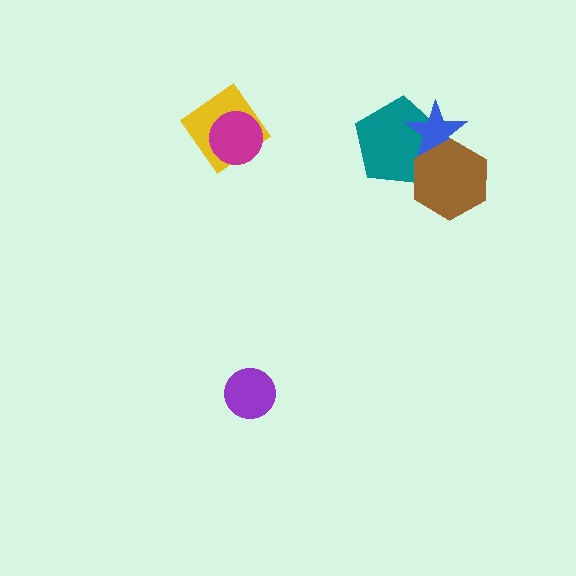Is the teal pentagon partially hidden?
Yes, it is partially covered by another shape.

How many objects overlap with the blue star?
2 objects overlap with the blue star.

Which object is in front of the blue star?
The brown hexagon is in front of the blue star.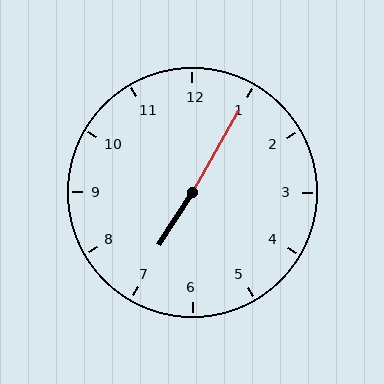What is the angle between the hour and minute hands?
Approximately 178 degrees.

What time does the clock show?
7:05.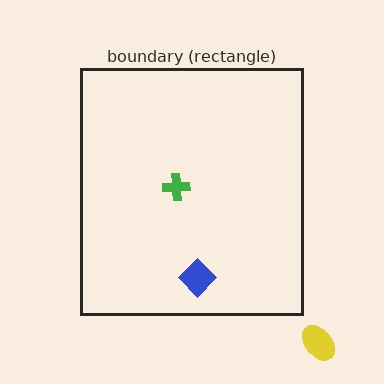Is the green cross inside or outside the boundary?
Inside.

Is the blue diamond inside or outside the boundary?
Inside.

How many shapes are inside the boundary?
2 inside, 1 outside.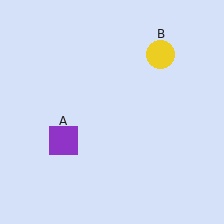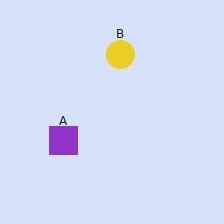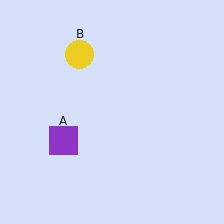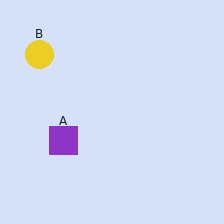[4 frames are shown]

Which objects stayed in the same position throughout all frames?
Purple square (object A) remained stationary.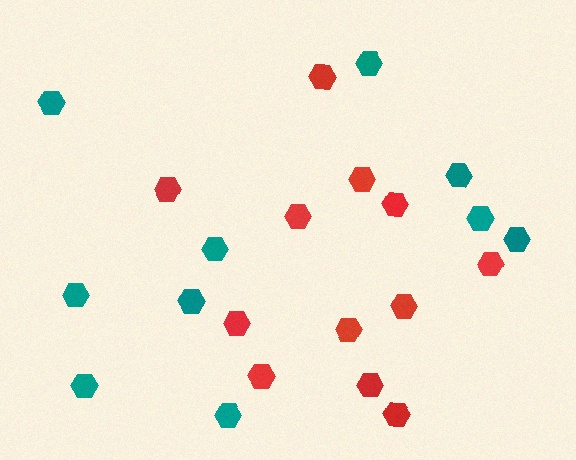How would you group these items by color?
There are 2 groups: one group of red hexagons (12) and one group of teal hexagons (10).